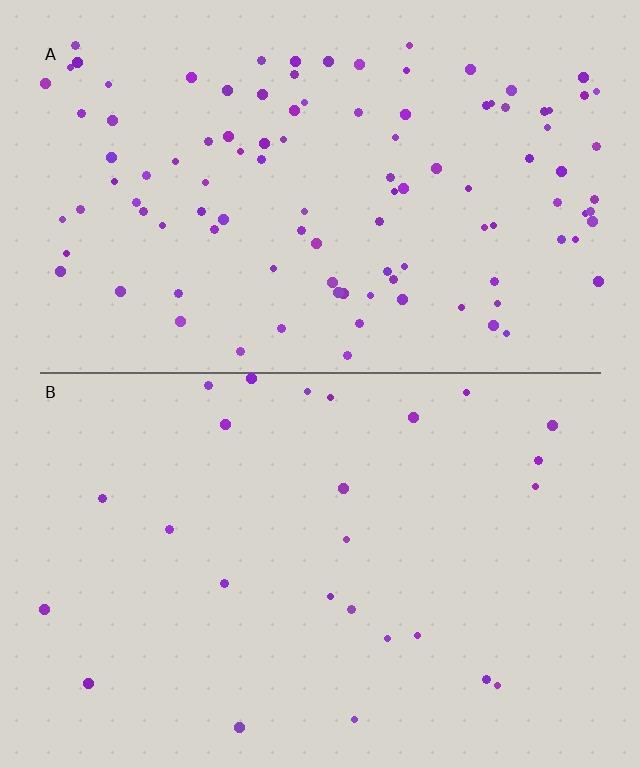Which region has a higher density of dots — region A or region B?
A (the top).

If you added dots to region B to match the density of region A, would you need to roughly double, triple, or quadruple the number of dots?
Approximately quadruple.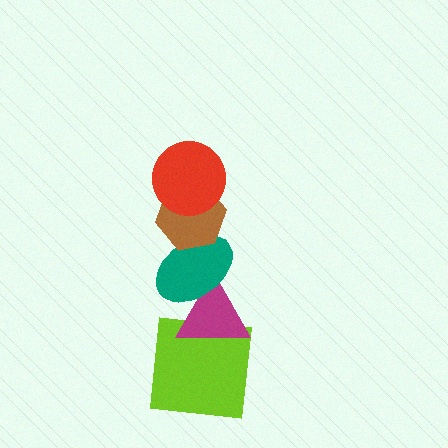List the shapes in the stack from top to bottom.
From top to bottom: the red circle, the brown hexagon, the teal ellipse, the magenta triangle, the lime square.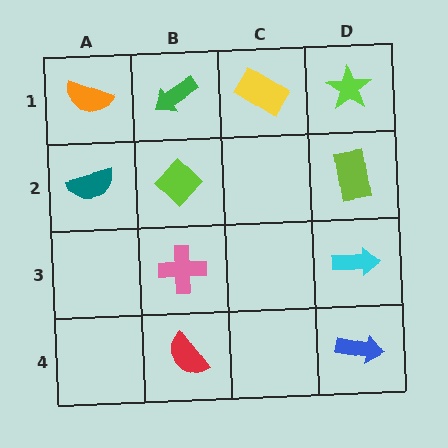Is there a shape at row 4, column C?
No, that cell is empty.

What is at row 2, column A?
A teal semicircle.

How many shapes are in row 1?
4 shapes.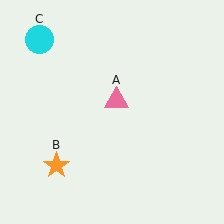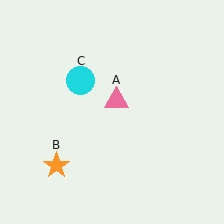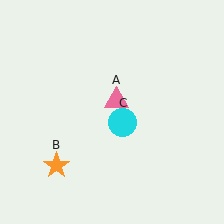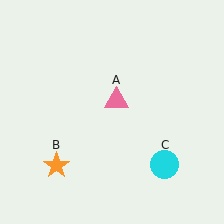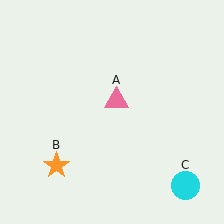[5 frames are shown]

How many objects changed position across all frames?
1 object changed position: cyan circle (object C).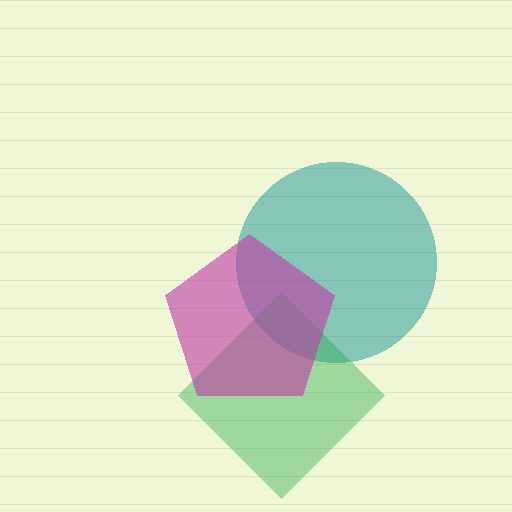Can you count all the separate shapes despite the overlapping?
Yes, there are 3 separate shapes.